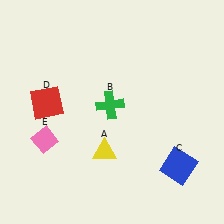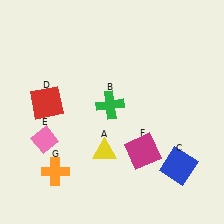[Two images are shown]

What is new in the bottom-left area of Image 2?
An orange cross (G) was added in the bottom-left area of Image 2.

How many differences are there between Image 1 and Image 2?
There are 2 differences between the two images.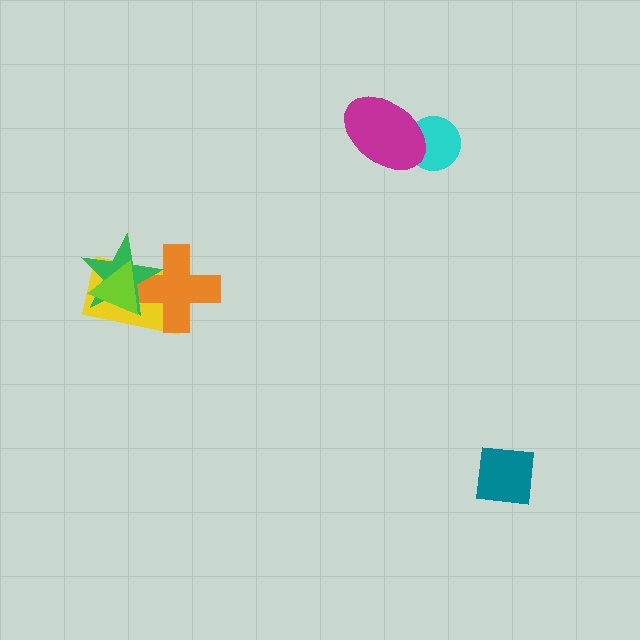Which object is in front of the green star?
The lime triangle is in front of the green star.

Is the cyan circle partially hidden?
Yes, it is partially covered by another shape.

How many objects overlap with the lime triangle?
3 objects overlap with the lime triangle.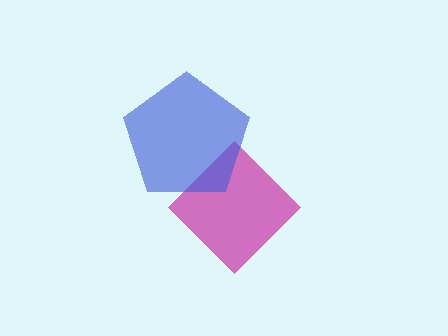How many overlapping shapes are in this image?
There are 2 overlapping shapes in the image.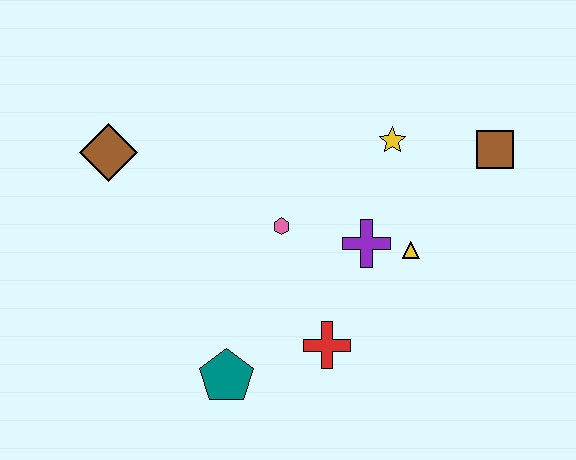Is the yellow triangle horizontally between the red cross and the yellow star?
No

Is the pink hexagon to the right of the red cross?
No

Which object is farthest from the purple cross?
The brown diamond is farthest from the purple cross.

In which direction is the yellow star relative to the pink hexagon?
The yellow star is to the right of the pink hexagon.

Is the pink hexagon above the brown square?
No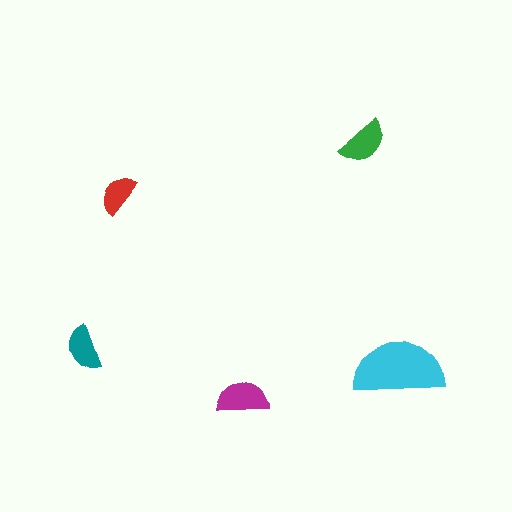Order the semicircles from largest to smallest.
the cyan one, the magenta one, the green one, the teal one, the red one.